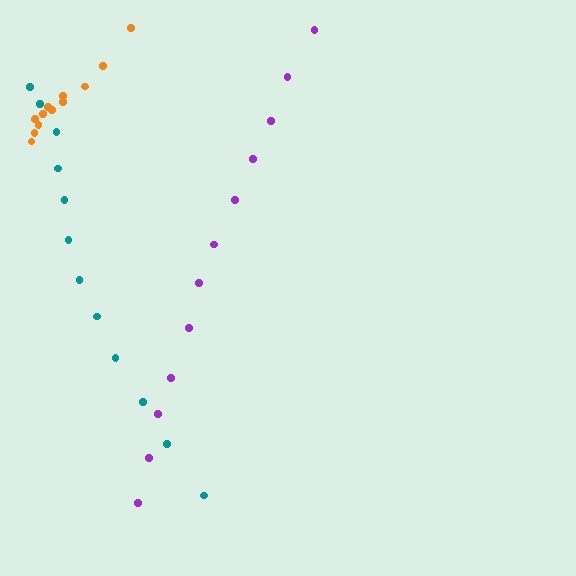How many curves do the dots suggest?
There are 3 distinct paths.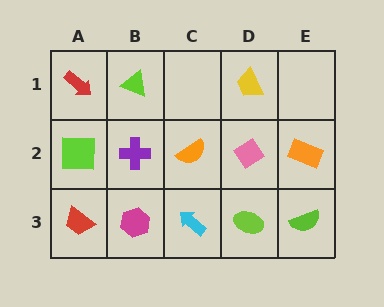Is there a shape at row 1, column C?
No, that cell is empty.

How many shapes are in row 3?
5 shapes.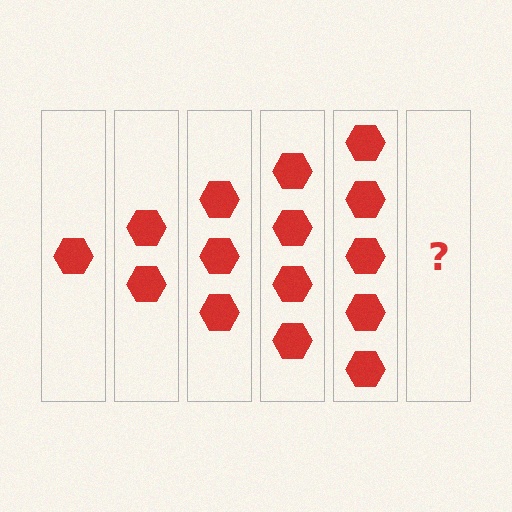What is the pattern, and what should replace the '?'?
The pattern is that each step adds one more hexagon. The '?' should be 6 hexagons.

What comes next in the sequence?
The next element should be 6 hexagons.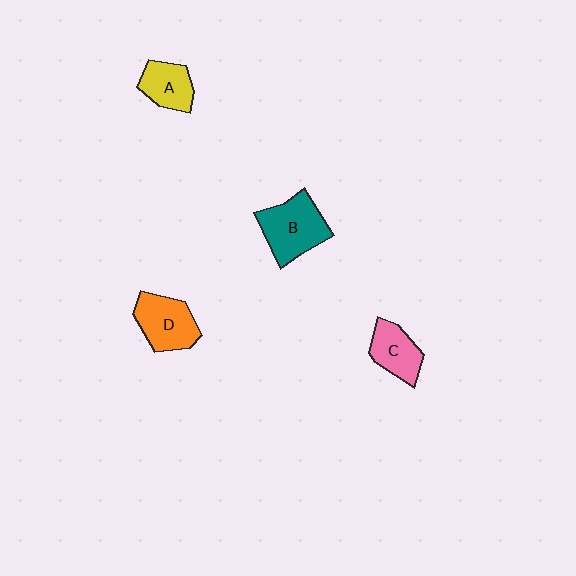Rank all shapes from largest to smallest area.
From largest to smallest: B (teal), D (orange), C (pink), A (yellow).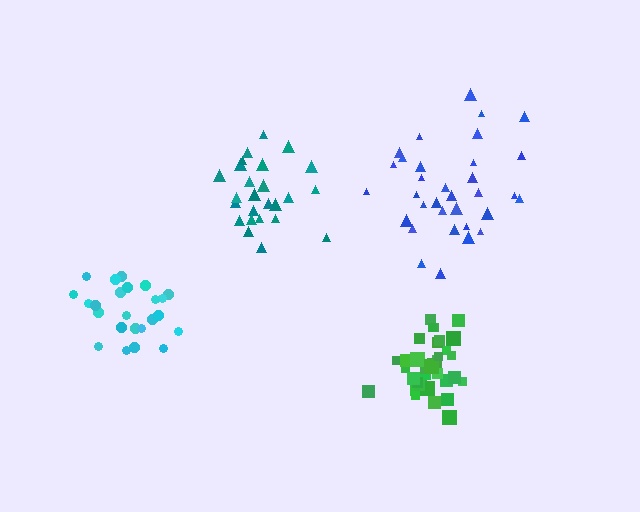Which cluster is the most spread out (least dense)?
Blue.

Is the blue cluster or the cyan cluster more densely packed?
Cyan.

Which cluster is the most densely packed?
Green.